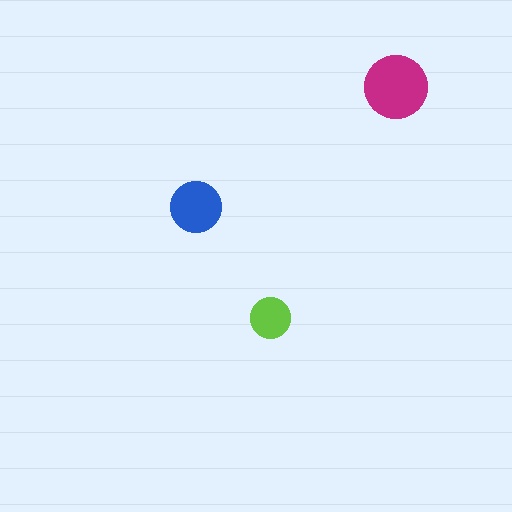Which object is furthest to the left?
The blue circle is leftmost.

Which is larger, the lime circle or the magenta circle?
The magenta one.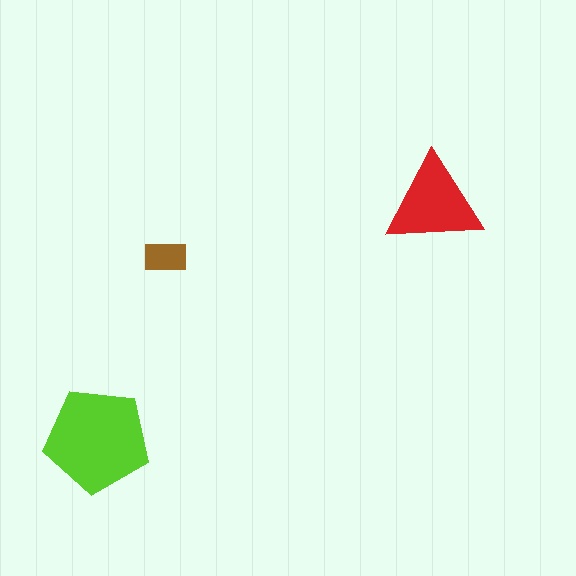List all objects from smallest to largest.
The brown rectangle, the red triangle, the lime pentagon.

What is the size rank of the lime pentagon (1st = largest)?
1st.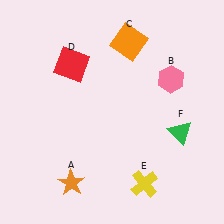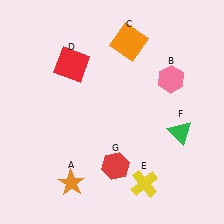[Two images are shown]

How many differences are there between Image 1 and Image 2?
There is 1 difference between the two images.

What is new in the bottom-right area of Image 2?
A red hexagon (G) was added in the bottom-right area of Image 2.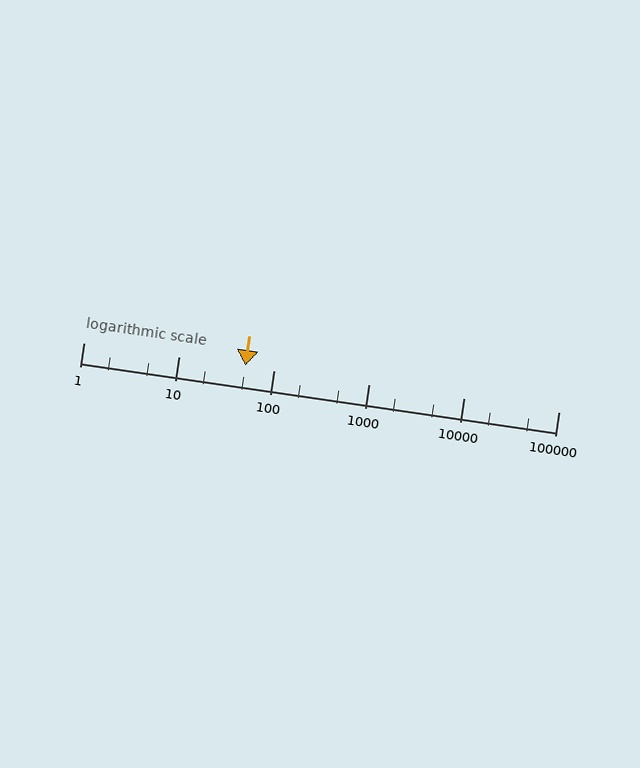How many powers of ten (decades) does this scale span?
The scale spans 5 decades, from 1 to 100000.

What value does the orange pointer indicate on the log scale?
The pointer indicates approximately 51.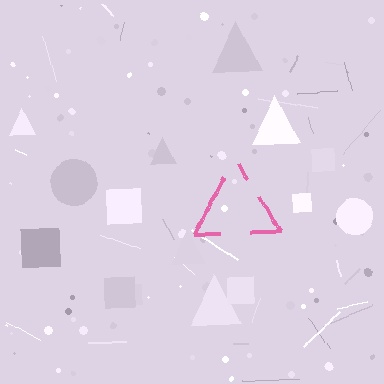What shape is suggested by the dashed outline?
The dashed outline suggests a triangle.